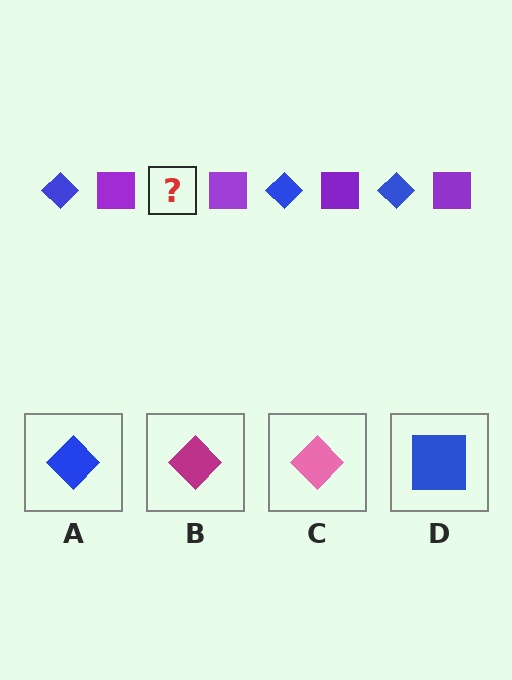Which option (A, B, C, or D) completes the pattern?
A.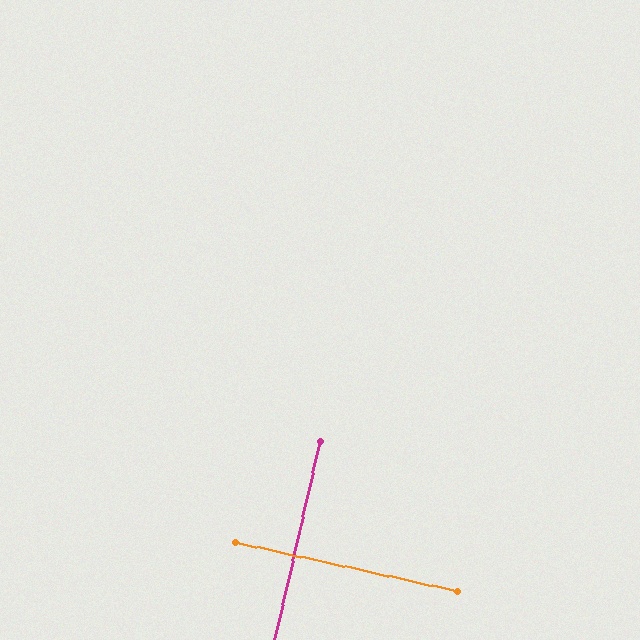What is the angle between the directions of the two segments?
Approximately 90 degrees.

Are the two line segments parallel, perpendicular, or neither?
Perpendicular — they meet at approximately 90°.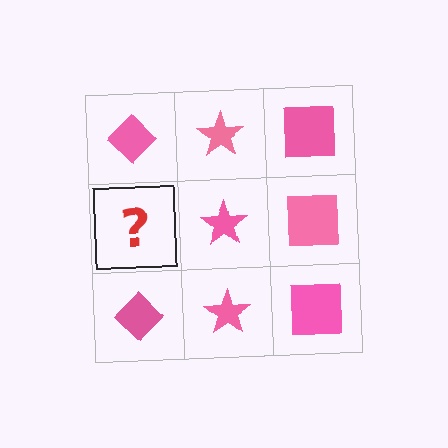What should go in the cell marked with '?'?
The missing cell should contain a pink diamond.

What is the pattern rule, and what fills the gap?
The rule is that each column has a consistent shape. The gap should be filled with a pink diamond.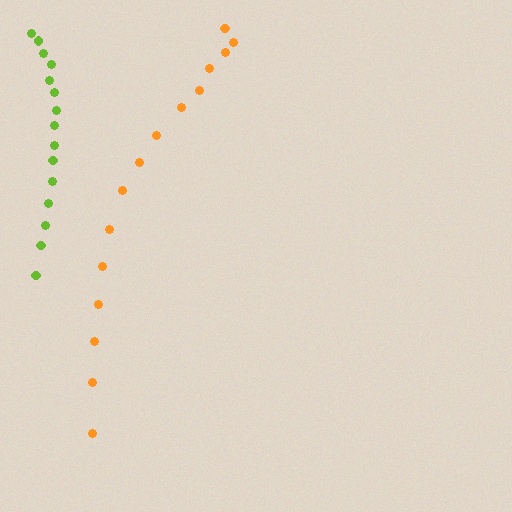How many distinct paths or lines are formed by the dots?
There are 2 distinct paths.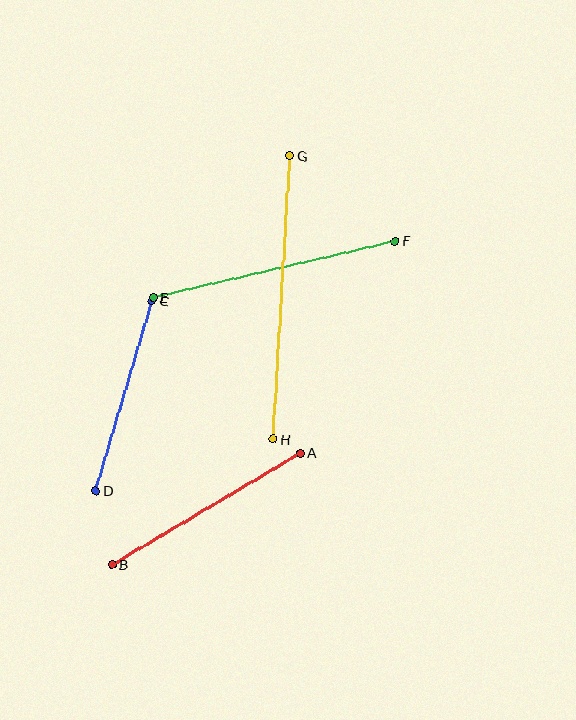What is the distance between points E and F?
The distance is approximately 249 pixels.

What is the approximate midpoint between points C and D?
The midpoint is at approximately (124, 396) pixels.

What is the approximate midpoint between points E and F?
The midpoint is at approximately (274, 269) pixels.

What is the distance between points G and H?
The distance is approximately 284 pixels.